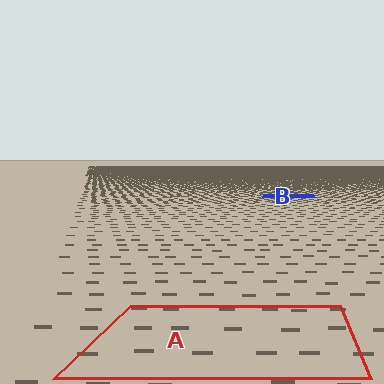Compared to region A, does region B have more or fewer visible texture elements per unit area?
Region B has more texture elements per unit area — they are packed more densely because it is farther away.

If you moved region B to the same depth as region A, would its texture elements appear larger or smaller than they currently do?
They would appear larger. At a closer depth, the same texture elements are projected at a bigger on-screen size.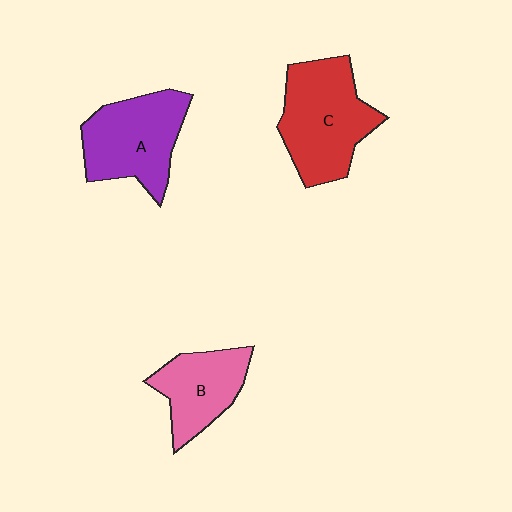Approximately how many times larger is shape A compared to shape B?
Approximately 1.3 times.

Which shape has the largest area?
Shape C (red).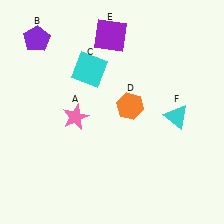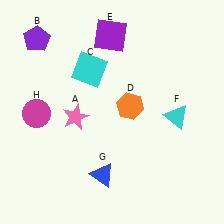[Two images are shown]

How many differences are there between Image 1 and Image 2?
There are 2 differences between the two images.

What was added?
A blue triangle (G), a magenta circle (H) were added in Image 2.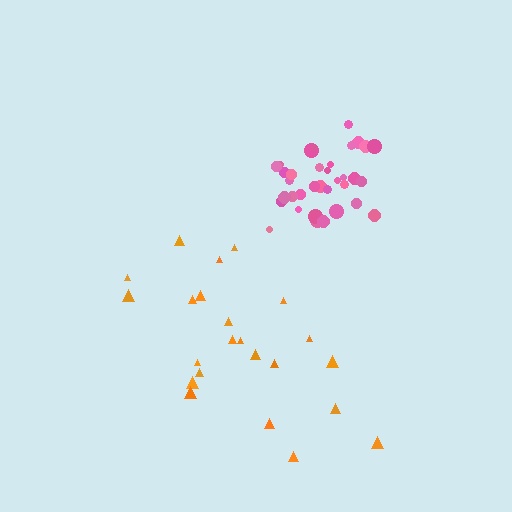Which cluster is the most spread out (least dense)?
Orange.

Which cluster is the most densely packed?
Pink.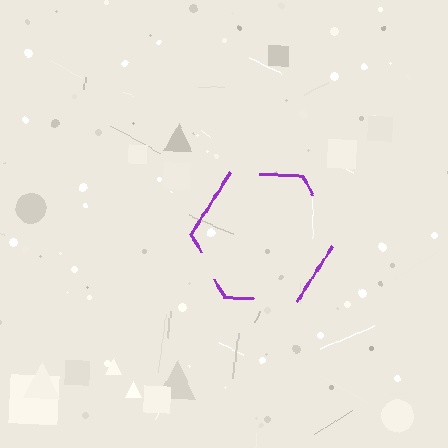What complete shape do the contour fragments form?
The contour fragments form a hexagon.